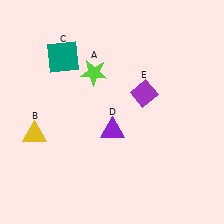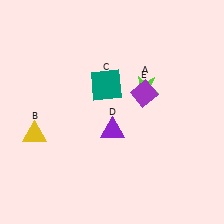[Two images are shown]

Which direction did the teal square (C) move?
The teal square (C) moved right.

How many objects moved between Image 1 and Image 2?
2 objects moved between the two images.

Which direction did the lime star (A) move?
The lime star (A) moved right.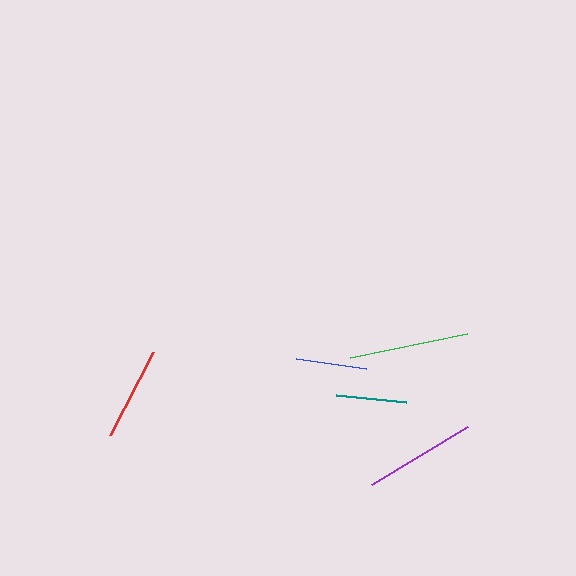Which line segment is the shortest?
The blue line is the shortest at approximately 70 pixels.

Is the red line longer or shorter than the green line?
The green line is longer than the red line.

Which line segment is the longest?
The green line is the longest at approximately 120 pixels.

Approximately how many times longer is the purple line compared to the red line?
The purple line is approximately 1.2 times the length of the red line.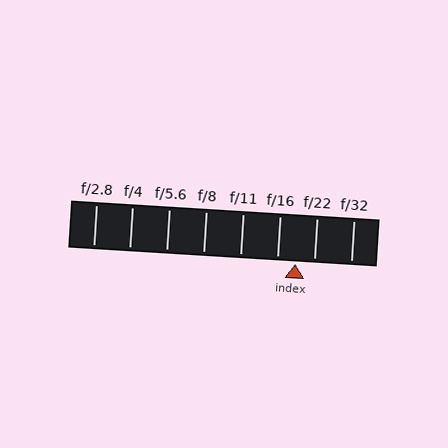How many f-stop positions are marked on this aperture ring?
There are 8 f-stop positions marked.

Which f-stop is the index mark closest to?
The index mark is closest to f/16.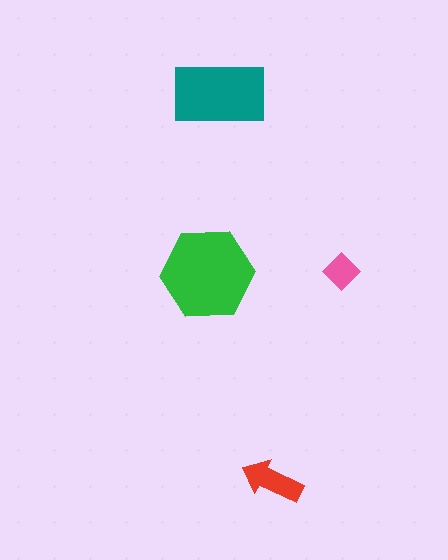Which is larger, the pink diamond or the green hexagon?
The green hexagon.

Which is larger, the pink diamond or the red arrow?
The red arrow.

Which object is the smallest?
The pink diamond.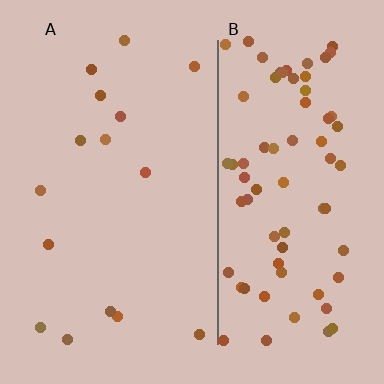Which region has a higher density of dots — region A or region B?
B (the right).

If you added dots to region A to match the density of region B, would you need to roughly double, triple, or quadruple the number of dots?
Approximately quadruple.